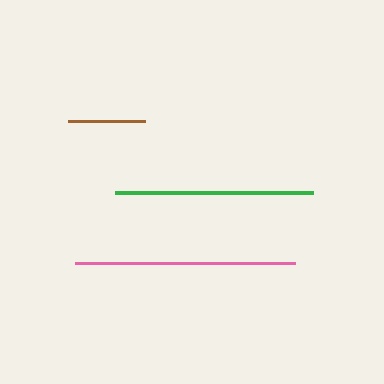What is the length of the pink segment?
The pink segment is approximately 219 pixels long.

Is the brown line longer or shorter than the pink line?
The pink line is longer than the brown line.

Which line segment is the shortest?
The brown line is the shortest at approximately 77 pixels.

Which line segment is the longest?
The pink line is the longest at approximately 219 pixels.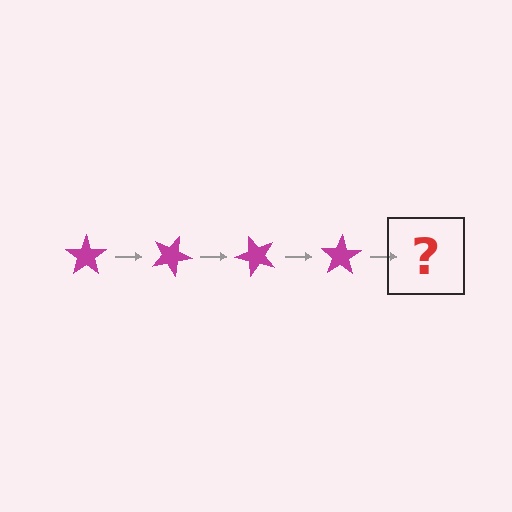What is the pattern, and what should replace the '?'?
The pattern is that the star rotates 25 degrees each step. The '?' should be a magenta star rotated 100 degrees.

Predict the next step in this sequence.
The next step is a magenta star rotated 100 degrees.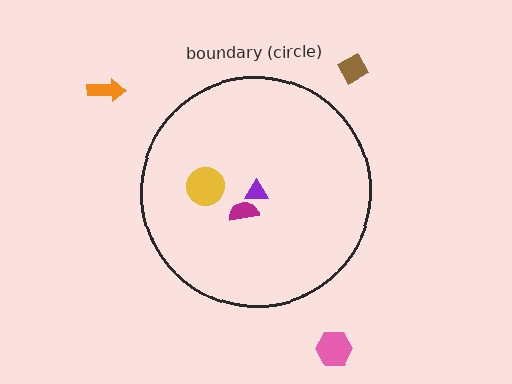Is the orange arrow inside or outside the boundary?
Outside.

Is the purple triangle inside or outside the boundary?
Inside.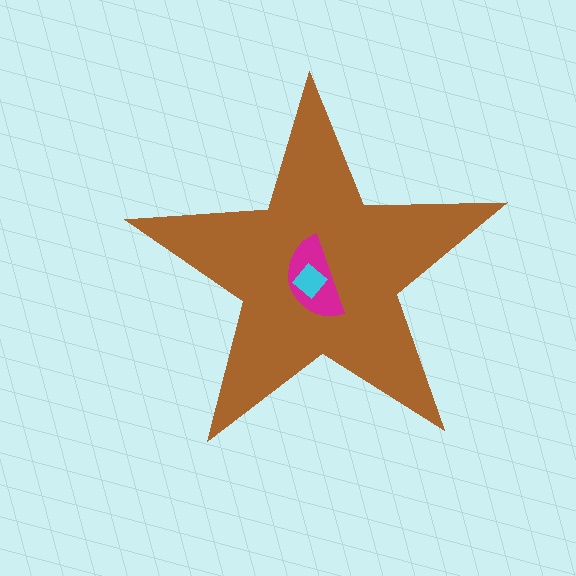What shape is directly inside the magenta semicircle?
The cyan diamond.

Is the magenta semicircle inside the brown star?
Yes.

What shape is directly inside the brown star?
The magenta semicircle.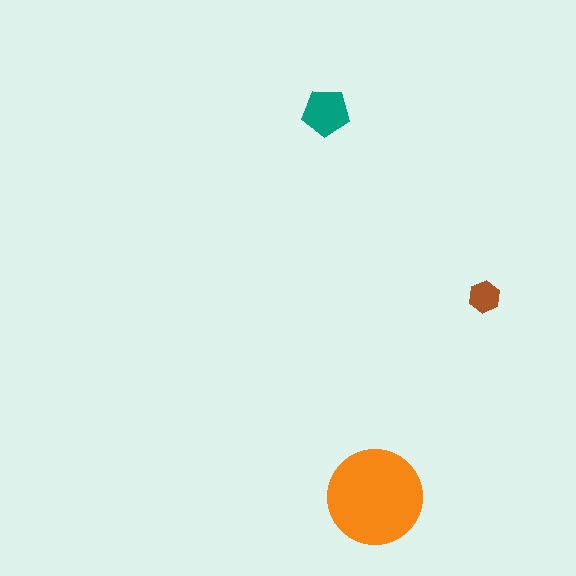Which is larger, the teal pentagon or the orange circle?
The orange circle.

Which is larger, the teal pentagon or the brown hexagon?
The teal pentagon.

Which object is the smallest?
The brown hexagon.